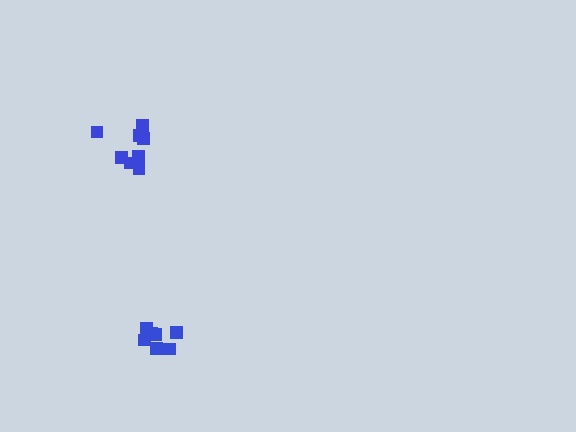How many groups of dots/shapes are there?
There are 2 groups.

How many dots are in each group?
Group 1: 8 dots, Group 2: 7 dots (15 total).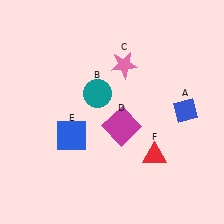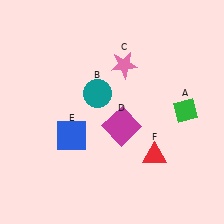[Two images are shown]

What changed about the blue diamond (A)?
In Image 1, A is blue. In Image 2, it changed to green.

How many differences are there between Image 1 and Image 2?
There is 1 difference between the two images.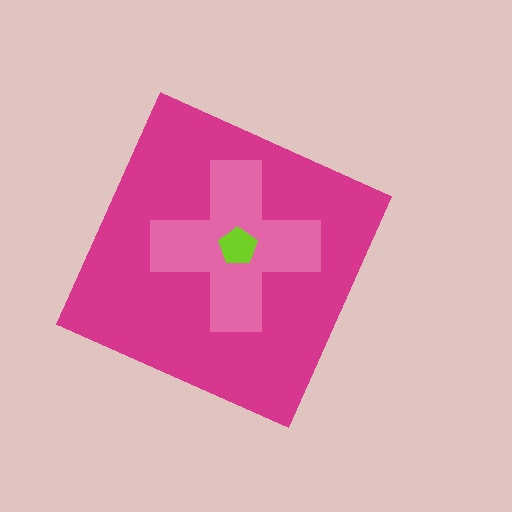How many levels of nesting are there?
3.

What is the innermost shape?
The lime pentagon.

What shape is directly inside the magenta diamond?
The pink cross.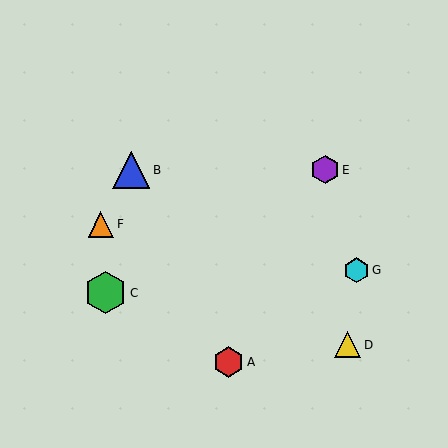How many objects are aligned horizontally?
2 objects (B, E) are aligned horizontally.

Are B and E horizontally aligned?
Yes, both are at y≈170.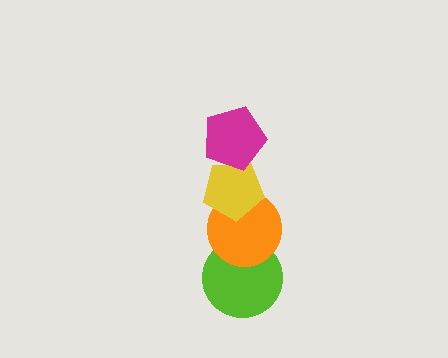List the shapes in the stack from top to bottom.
From top to bottom: the magenta pentagon, the yellow pentagon, the orange circle, the lime circle.